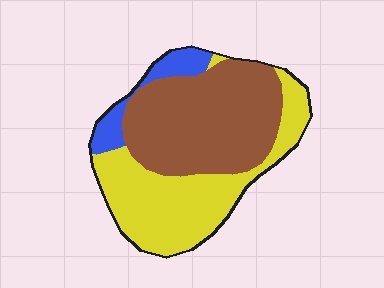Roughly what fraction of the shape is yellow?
Yellow covers 41% of the shape.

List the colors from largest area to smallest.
From largest to smallest: brown, yellow, blue.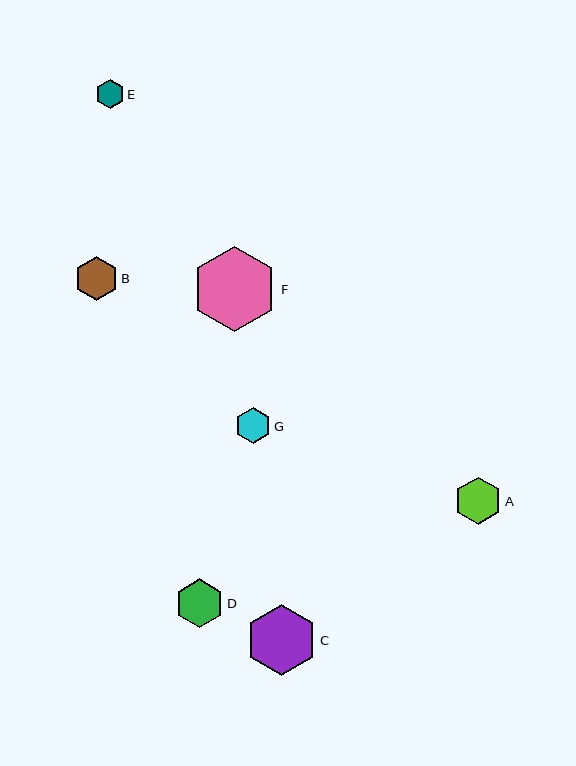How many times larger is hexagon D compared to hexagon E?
Hexagon D is approximately 1.7 times the size of hexagon E.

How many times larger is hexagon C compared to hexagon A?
Hexagon C is approximately 1.5 times the size of hexagon A.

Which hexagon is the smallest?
Hexagon E is the smallest with a size of approximately 28 pixels.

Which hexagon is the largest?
Hexagon F is the largest with a size of approximately 86 pixels.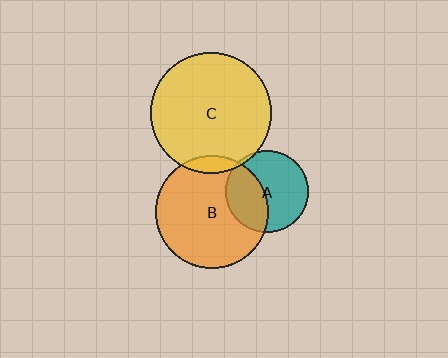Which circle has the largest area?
Circle C (yellow).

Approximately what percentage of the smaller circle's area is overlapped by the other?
Approximately 10%.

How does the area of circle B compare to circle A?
Approximately 1.9 times.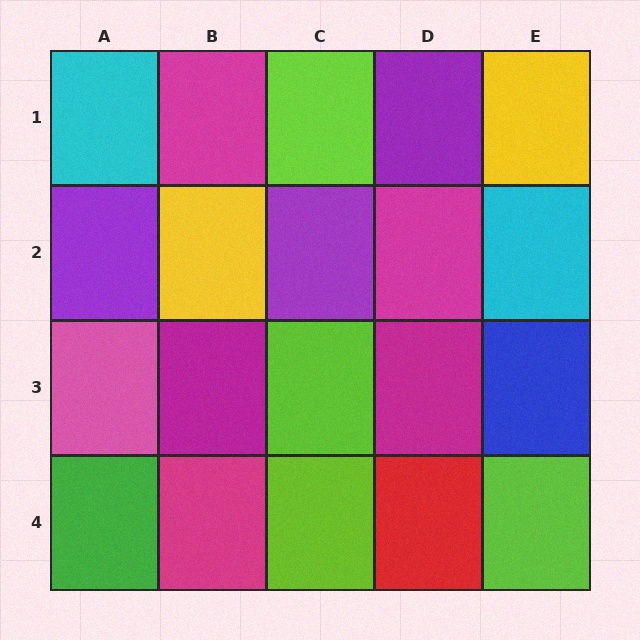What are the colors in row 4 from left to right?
Green, magenta, lime, red, lime.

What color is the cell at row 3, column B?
Magenta.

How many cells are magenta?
5 cells are magenta.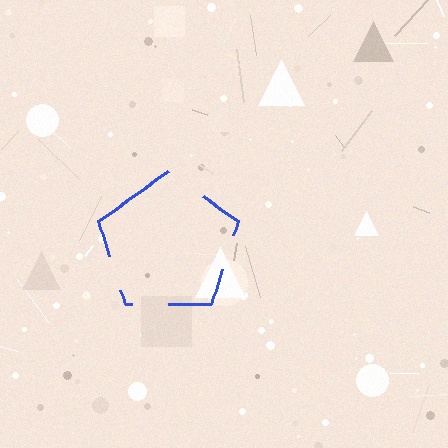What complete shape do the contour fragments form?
The contour fragments form a pentagon.